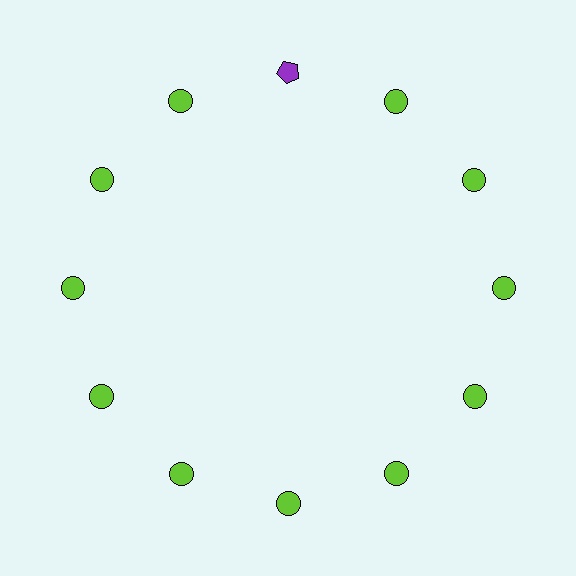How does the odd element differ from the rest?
It differs in both color (purple instead of lime) and shape (pentagon instead of circle).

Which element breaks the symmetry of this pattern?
The purple pentagon at roughly the 12 o'clock position breaks the symmetry. All other shapes are lime circles.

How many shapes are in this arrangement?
There are 12 shapes arranged in a ring pattern.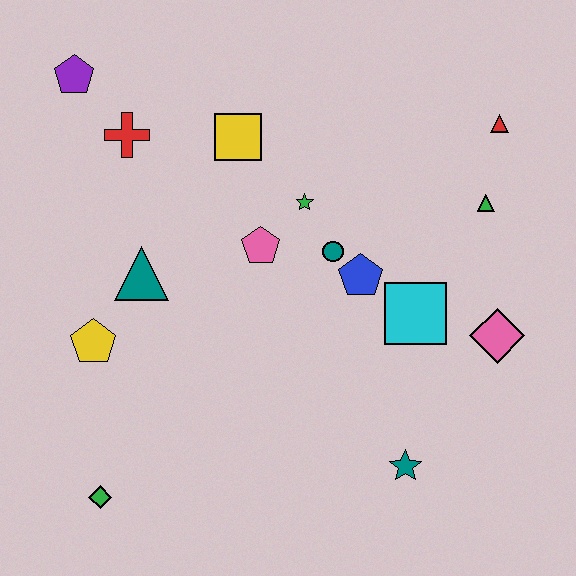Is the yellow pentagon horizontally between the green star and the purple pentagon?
Yes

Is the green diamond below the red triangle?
Yes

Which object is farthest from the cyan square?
The purple pentagon is farthest from the cyan square.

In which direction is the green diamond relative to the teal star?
The green diamond is to the left of the teal star.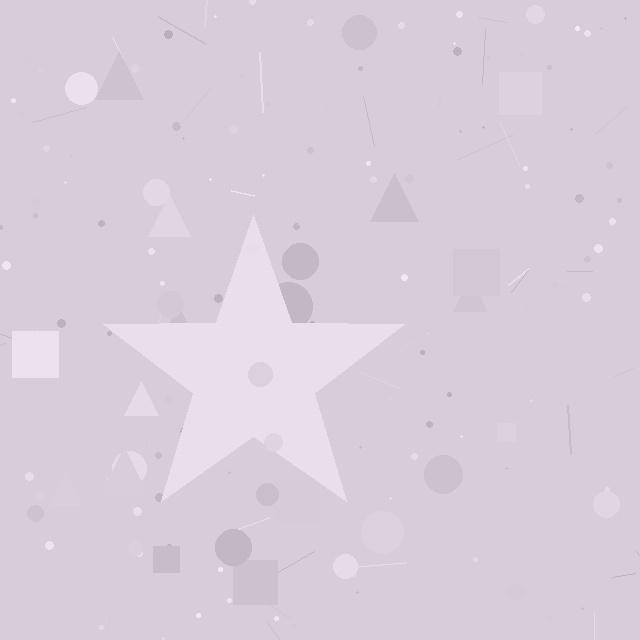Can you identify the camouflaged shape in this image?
The camouflaged shape is a star.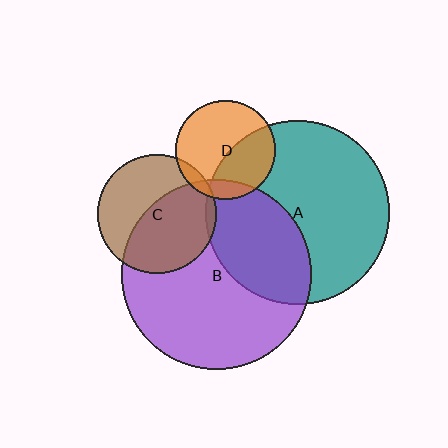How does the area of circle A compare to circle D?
Approximately 3.4 times.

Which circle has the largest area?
Circle B (purple).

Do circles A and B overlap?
Yes.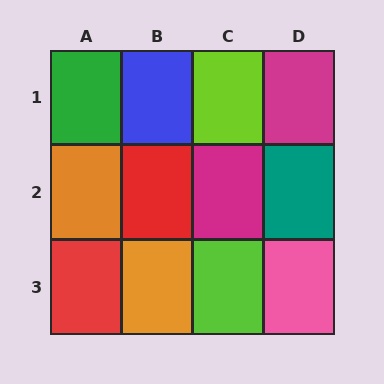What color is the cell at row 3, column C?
Lime.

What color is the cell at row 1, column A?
Green.